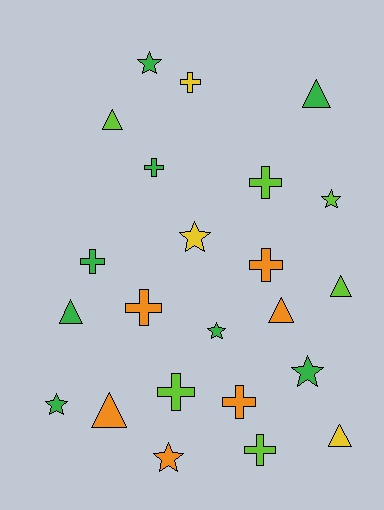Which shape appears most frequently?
Cross, with 9 objects.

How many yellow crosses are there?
There is 1 yellow cross.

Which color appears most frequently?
Green, with 8 objects.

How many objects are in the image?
There are 23 objects.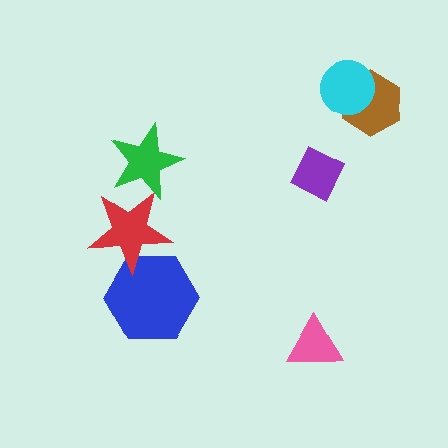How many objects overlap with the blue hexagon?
1 object overlaps with the blue hexagon.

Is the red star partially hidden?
Yes, it is partially covered by another shape.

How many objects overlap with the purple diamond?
0 objects overlap with the purple diamond.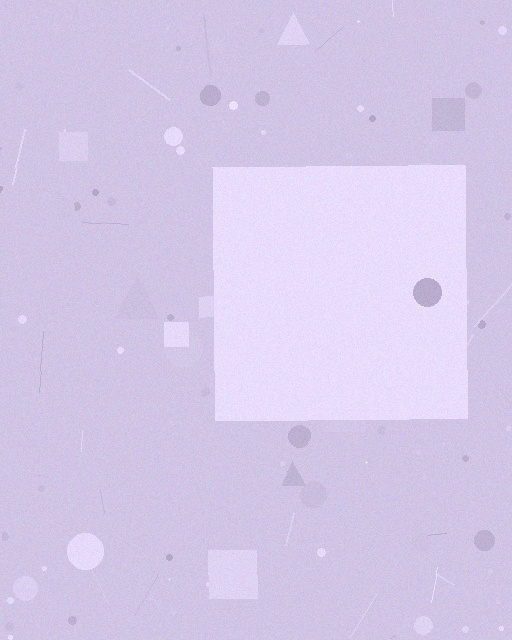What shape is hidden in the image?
A square is hidden in the image.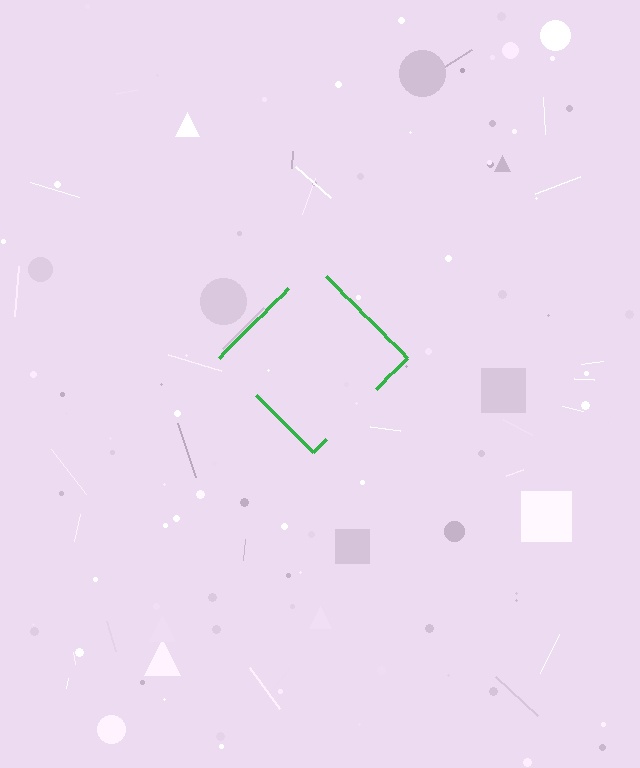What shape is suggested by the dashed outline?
The dashed outline suggests a diamond.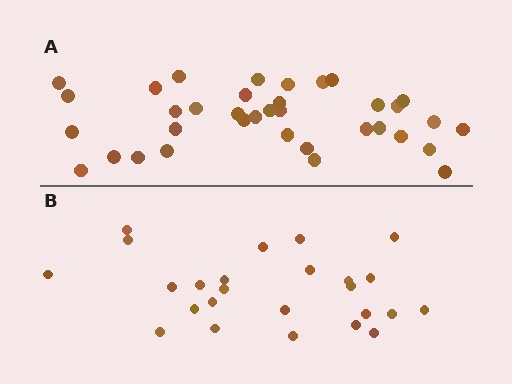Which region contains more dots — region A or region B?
Region A (the top region) has more dots.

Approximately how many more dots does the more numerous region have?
Region A has roughly 12 or so more dots than region B.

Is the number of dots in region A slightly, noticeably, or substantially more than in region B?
Region A has noticeably more, but not dramatically so. The ratio is roughly 1.4 to 1.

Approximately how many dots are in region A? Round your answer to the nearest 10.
About 40 dots. (The exact count is 36, which rounds to 40.)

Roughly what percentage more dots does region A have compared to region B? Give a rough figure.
About 45% more.